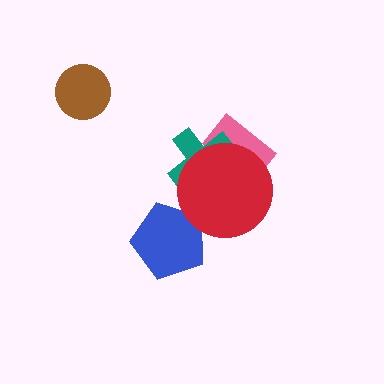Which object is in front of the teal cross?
The red circle is in front of the teal cross.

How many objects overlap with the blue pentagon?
1 object overlaps with the blue pentagon.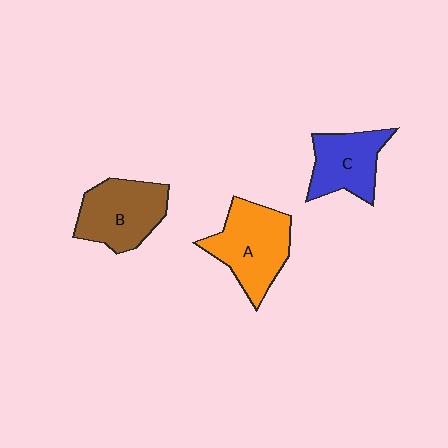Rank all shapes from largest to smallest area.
From largest to smallest: A (orange), B (brown), C (blue).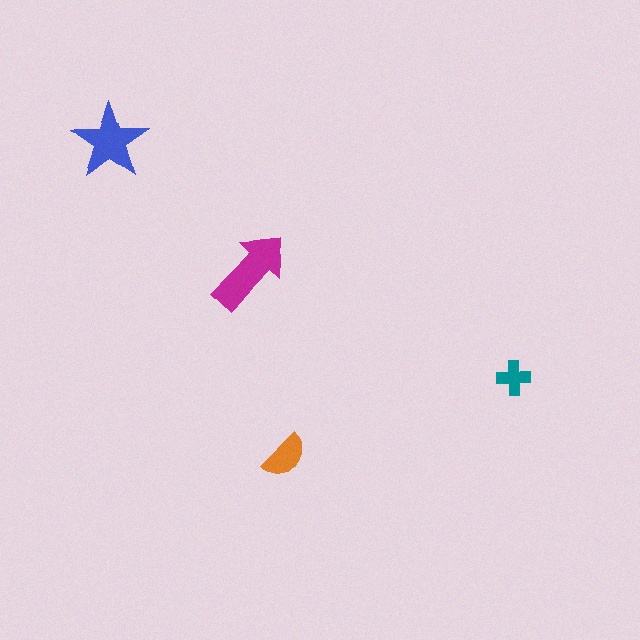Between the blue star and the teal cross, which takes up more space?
The blue star.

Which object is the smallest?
The teal cross.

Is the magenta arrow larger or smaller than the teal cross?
Larger.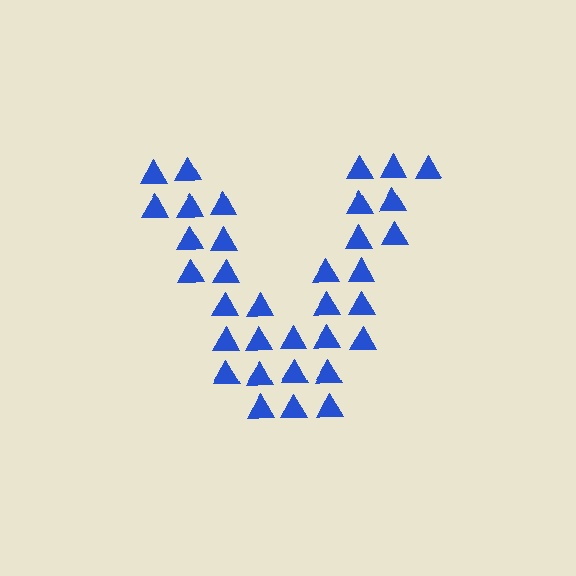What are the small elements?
The small elements are triangles.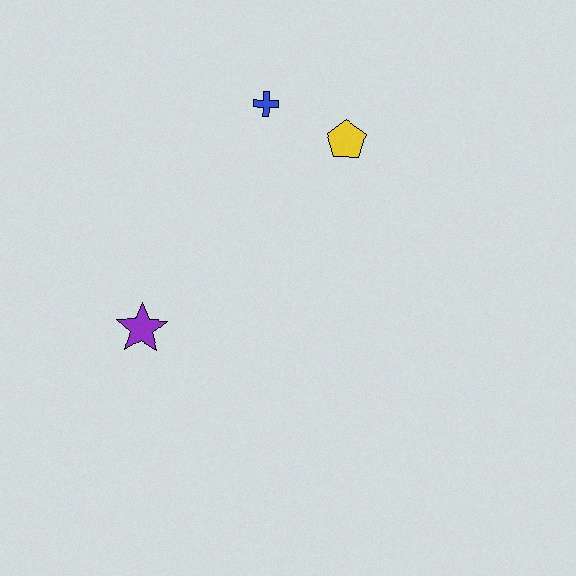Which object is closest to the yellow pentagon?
The blue cross is closest to the yellow pentagon.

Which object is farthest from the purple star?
The yellow pentagon is farthest from the purple star.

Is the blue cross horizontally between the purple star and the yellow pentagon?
Yes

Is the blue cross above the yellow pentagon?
Yes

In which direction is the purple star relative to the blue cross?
The purple star is below the blue cross.